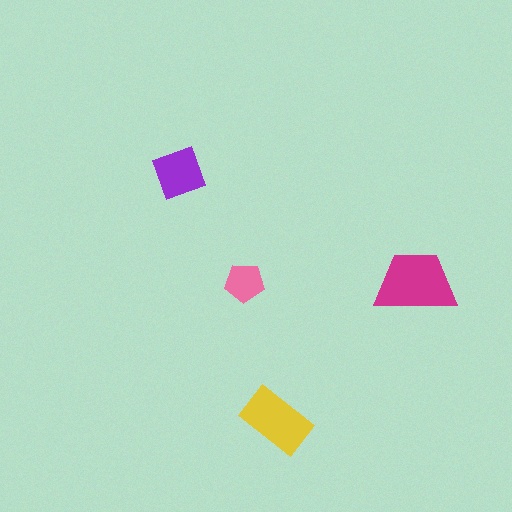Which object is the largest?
The magenta trapezoid.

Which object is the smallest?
The pink pentagon.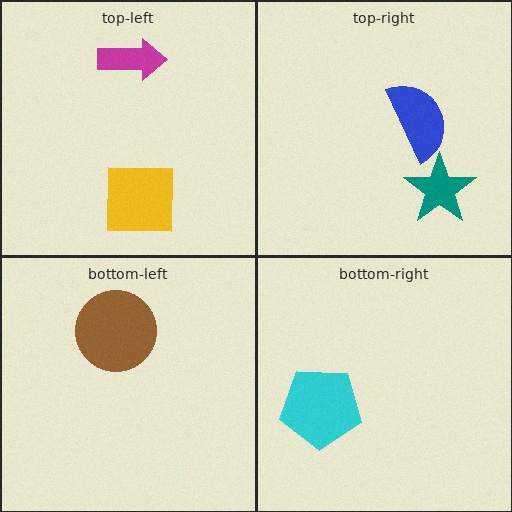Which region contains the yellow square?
The top-left region.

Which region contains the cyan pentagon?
The bottom-right region.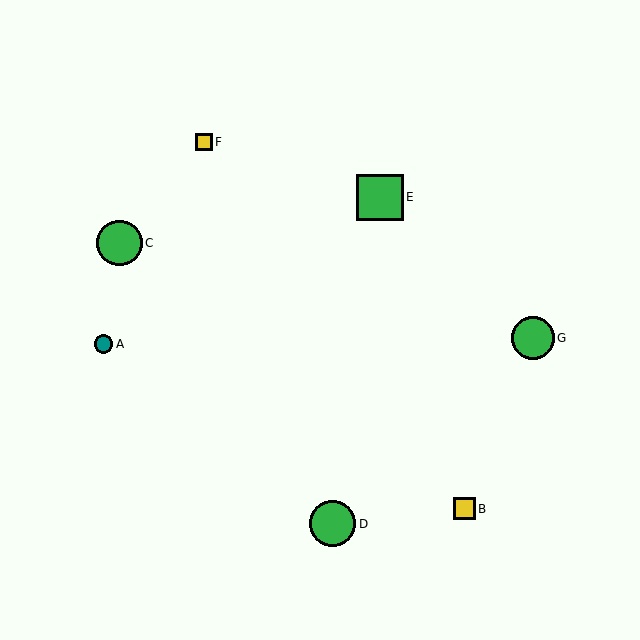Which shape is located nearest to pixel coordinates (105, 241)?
The green circle (labeled C) at (119, 243) is nearest to that location.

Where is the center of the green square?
The center of the green square is at (380, 197).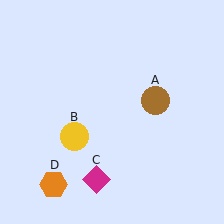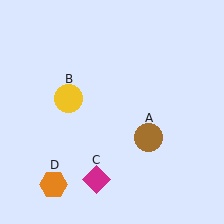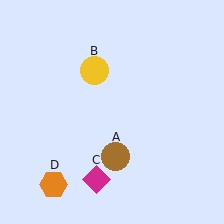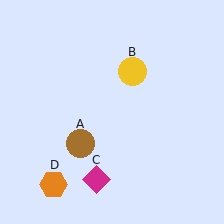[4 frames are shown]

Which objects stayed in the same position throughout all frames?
Magenta diamond (object C) and orange hexagon (object D) remained stationary.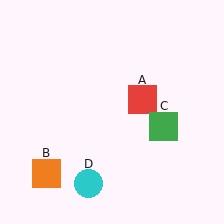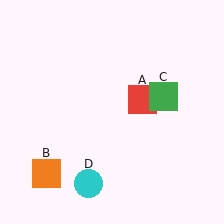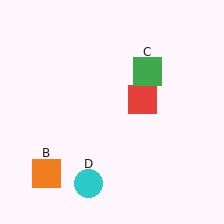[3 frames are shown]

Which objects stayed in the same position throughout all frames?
Red square (object A) and orange square (object B) and cyan circle (object D) remained stationary.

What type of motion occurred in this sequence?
The green square (object C) rotated counterclockwise around the center of the scene.